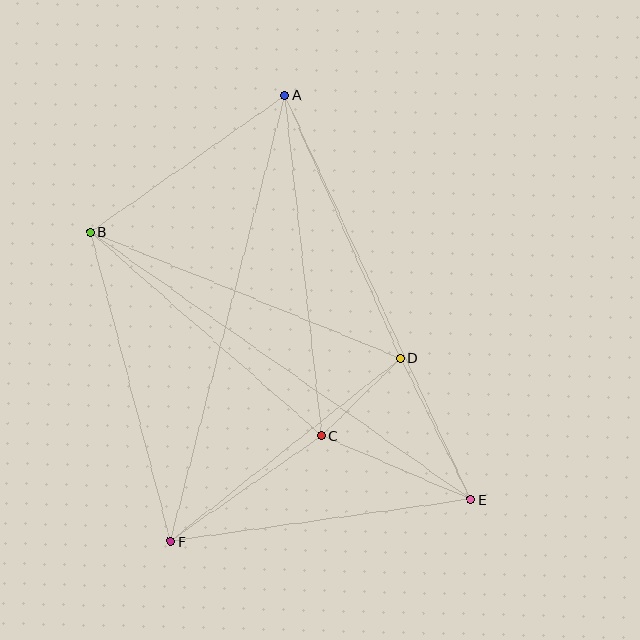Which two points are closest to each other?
Points C and D are closest to each other.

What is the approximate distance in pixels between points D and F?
The distance between D and F is approximately 294 pixels.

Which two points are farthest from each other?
Points B and E are farthest from each other.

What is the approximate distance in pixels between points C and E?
The distance between C and E is approximately 162 pixels.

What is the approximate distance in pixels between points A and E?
The distance between A and E is approximately 444 pixels.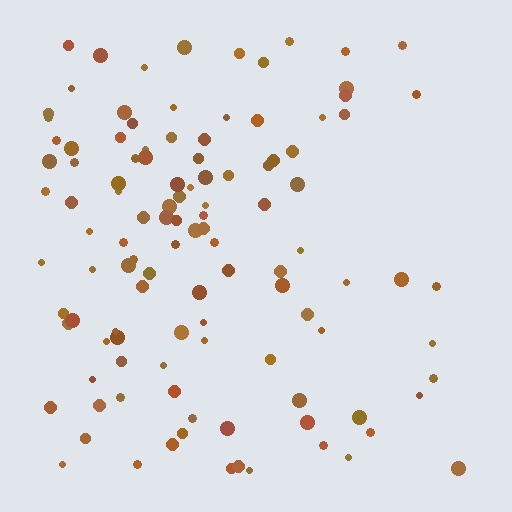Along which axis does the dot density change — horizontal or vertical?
Horizontal.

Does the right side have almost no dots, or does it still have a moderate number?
Still a moderate number, just noticeably fewer than the left.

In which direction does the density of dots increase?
From right to left, with the left side densest.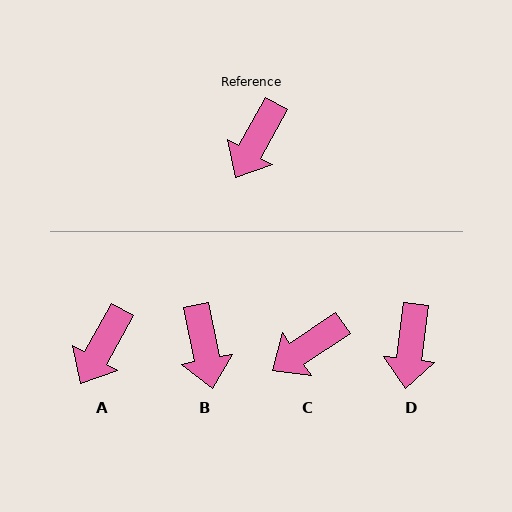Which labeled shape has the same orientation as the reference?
A.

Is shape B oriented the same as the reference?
No, it is off by about 40 degrees.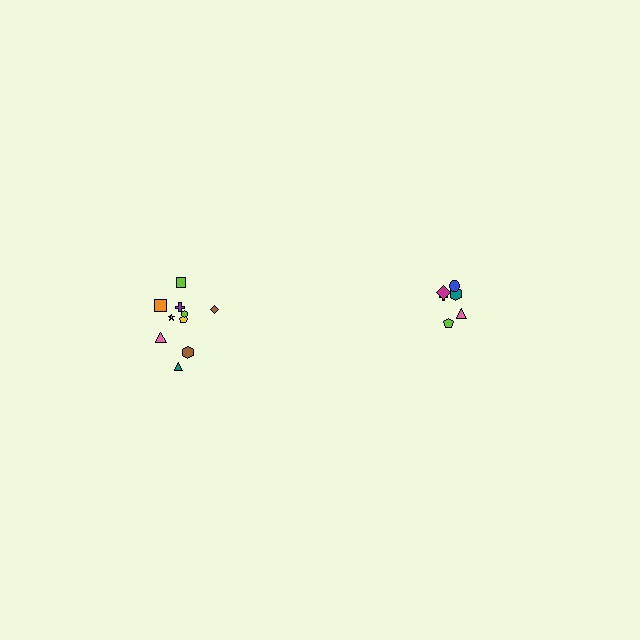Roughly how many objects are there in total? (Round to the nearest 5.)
Roughly 15 objects in total.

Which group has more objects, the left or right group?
The left group.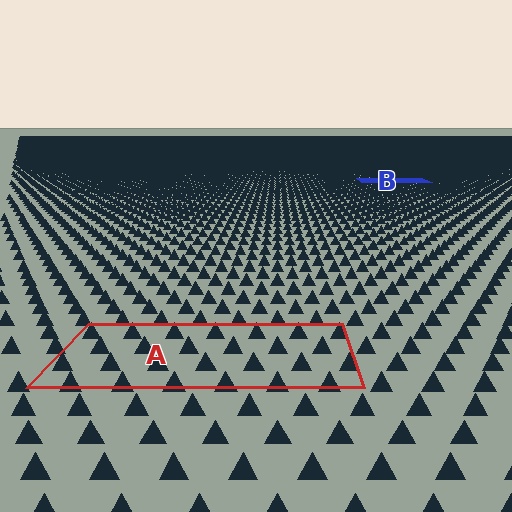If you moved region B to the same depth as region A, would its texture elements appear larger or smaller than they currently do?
They would appear larger. At a closer depth, the same texture elements are projected at a bigger on-screen size.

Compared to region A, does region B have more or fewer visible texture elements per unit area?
Region B has more texture elements per unit area — they are packed more densely because it is farther away.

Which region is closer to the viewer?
Region A is closer. The texture elements there are larger and more spread out.